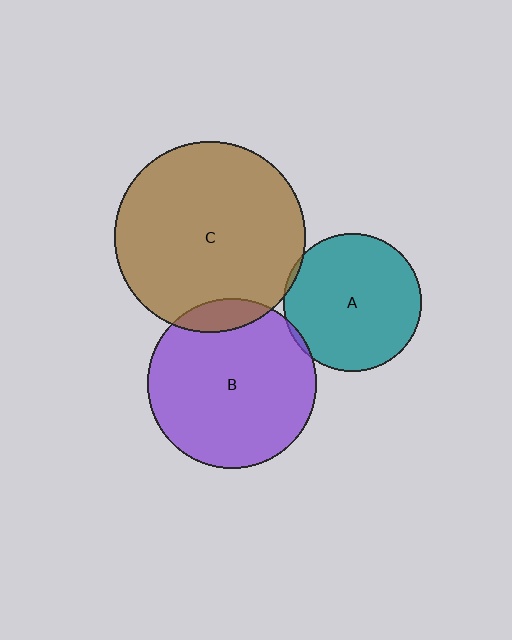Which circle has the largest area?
Circle C (brown).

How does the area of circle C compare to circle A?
Approximately 1.9 times.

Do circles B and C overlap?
Yes.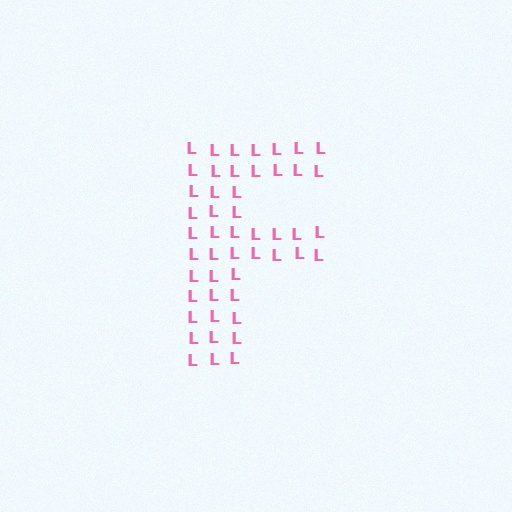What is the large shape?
The large shape is the letter F.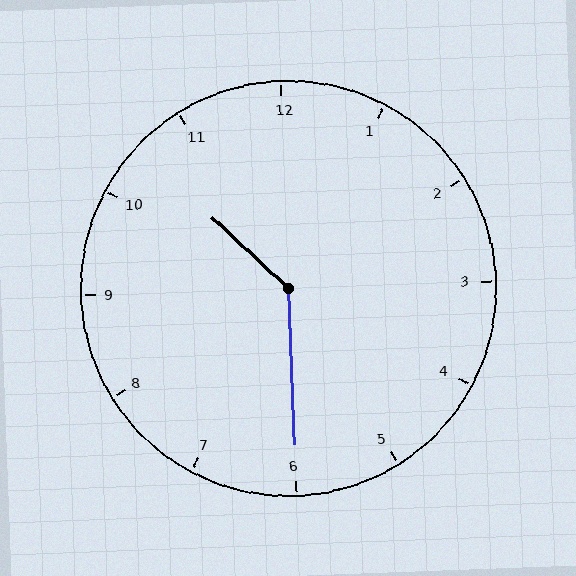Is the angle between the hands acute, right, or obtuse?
It is obtuse.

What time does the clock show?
10:30.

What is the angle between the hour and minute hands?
Approximately 135 degrees.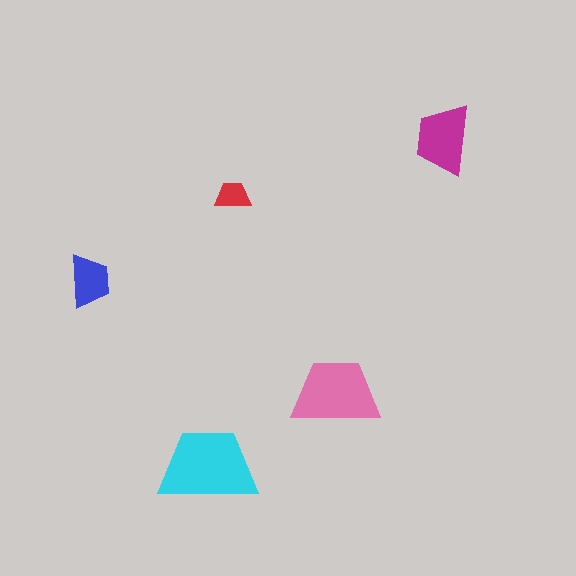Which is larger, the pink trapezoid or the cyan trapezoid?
The cyan one.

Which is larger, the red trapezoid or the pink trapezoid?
The pink one.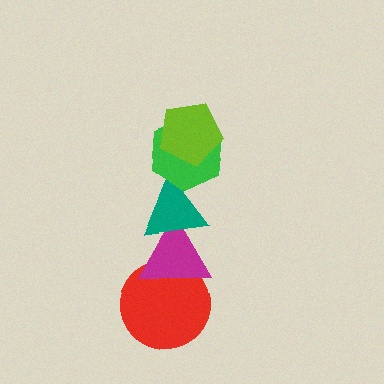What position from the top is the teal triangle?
The teal triangle is 3rd from the top.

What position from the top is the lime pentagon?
The lime pentagon is 1st from the top.